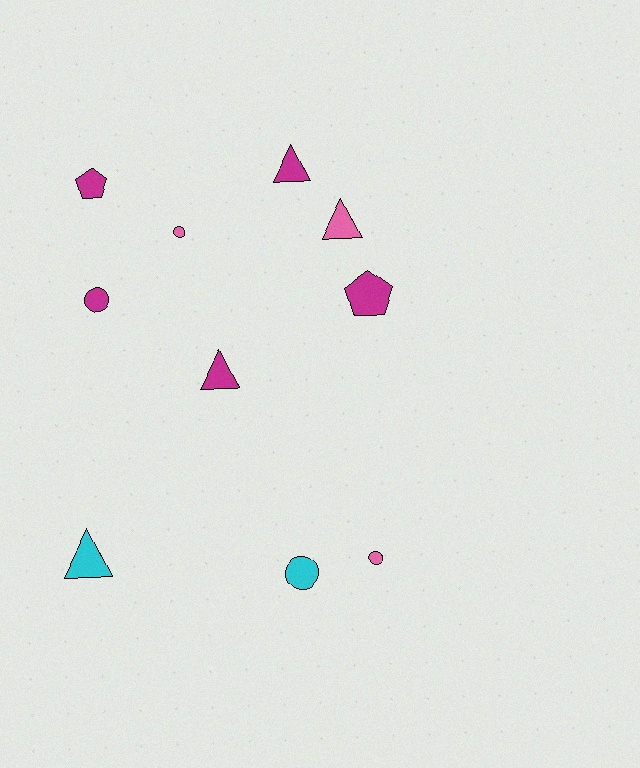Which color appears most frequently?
Magenta, with 5 objects.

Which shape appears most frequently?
Circle, with 4 objects.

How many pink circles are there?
There are 2 pink circles.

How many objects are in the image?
There are 10 objects.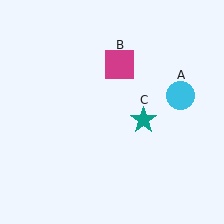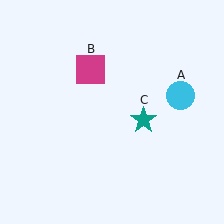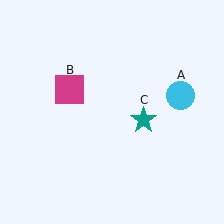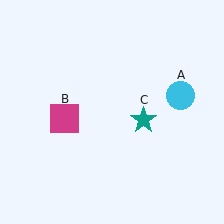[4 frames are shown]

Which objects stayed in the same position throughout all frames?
Cyan circle (object A) and teal star (object C) remained stationary.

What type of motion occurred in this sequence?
The magenta square (object B) rotated counterclockwise around the center of the scene.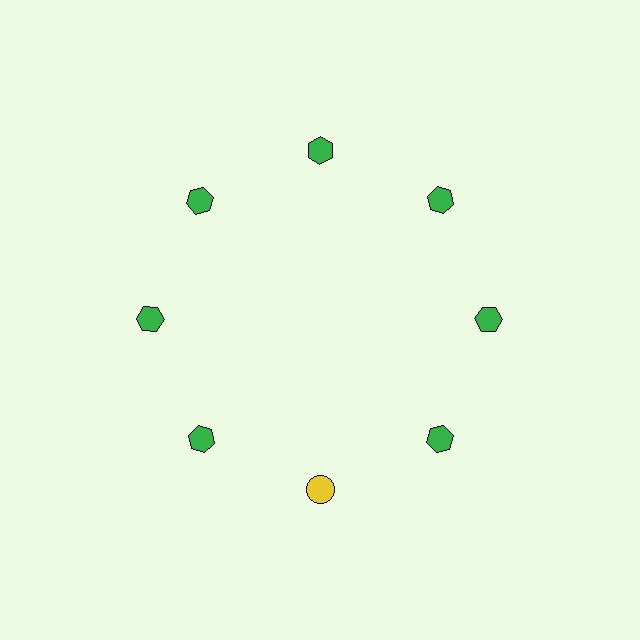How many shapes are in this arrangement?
There are 8 shapes arranged in a ring pattern.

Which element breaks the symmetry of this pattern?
The yellow circle at roughly the 6 o'clock position breaks the symmetry. All other shapes are green hexagons.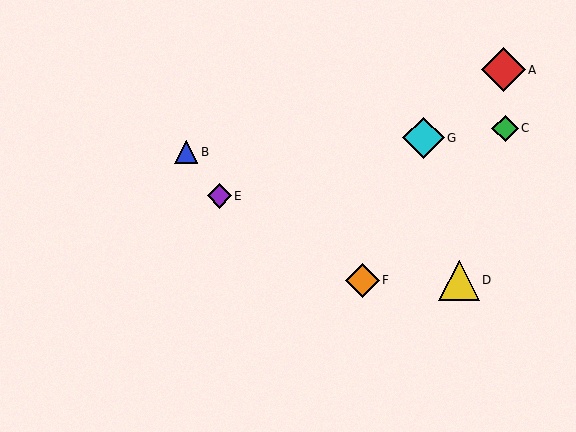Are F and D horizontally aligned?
Yes, both are at y≈280.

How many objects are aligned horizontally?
2 objects (D, F) are aligned horizontally.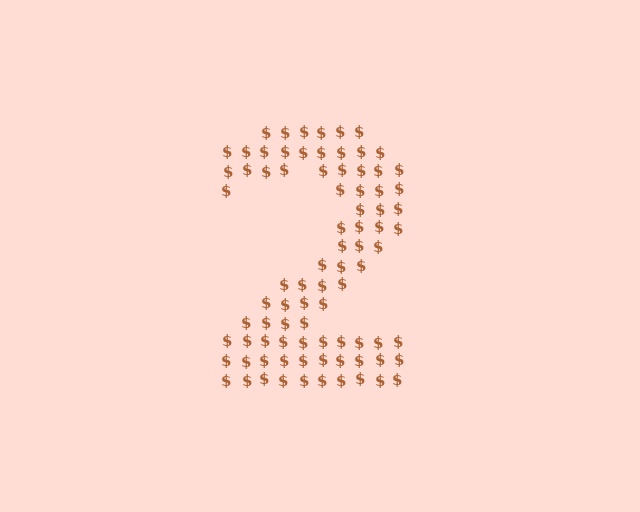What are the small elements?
The small elements are dollar signs.